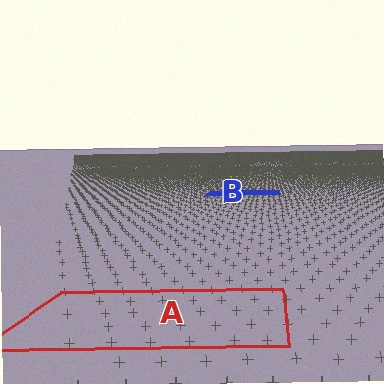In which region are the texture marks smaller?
The texture marks are smaller in region B, because it is farther away.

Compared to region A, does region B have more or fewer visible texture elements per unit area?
Region B has more texture elements per unit area — they are packed more densely because it is farther away.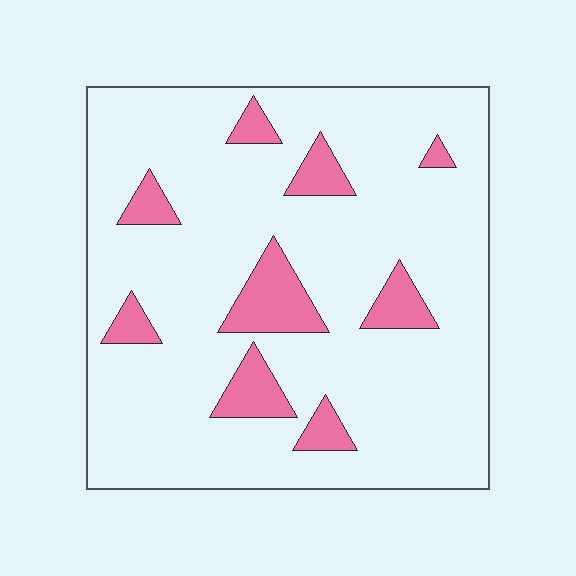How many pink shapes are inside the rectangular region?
9.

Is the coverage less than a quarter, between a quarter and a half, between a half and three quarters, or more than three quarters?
Less than a quarter.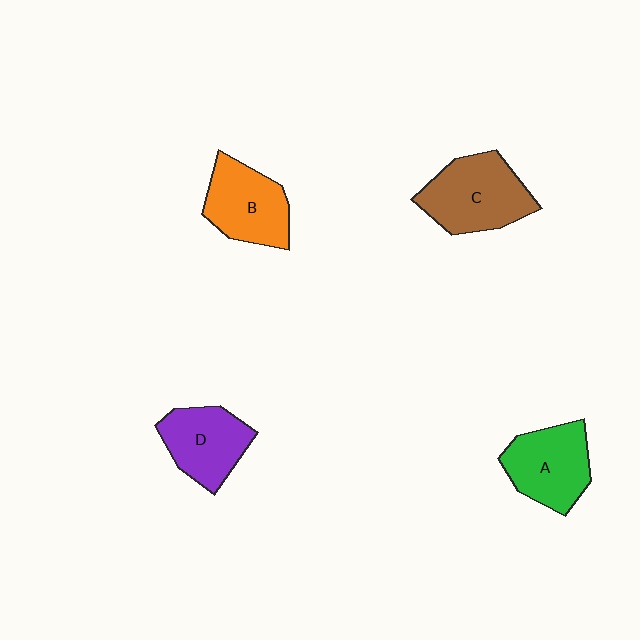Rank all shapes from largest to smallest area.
From largest to smallest: C (brown), A (green), B (orange), D (purple).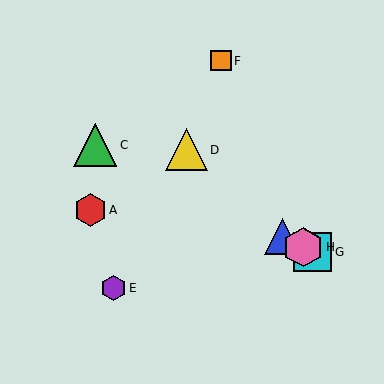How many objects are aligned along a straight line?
4 objects (B, C, G, H) are aligned along a straight line.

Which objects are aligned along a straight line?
Objects B, C, G, H are aligned along a straight line.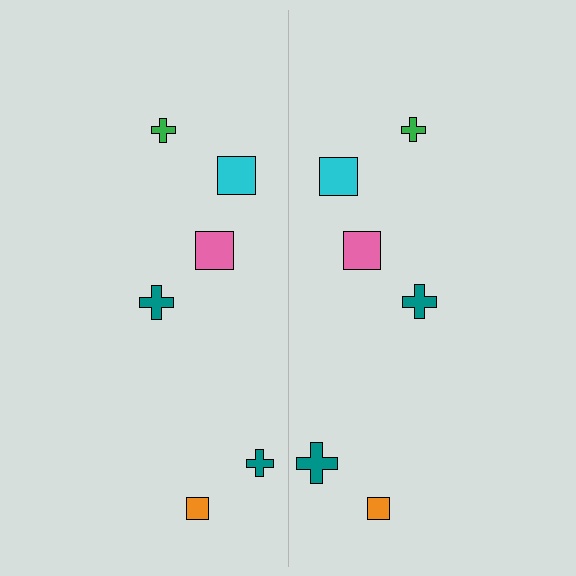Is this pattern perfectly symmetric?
No, the pattern is not perfectly symmetric. The teal cross on the right side has a different size than its mirror counterpart.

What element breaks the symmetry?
The teal cross on the right side has a different size than its mirror counterpart.